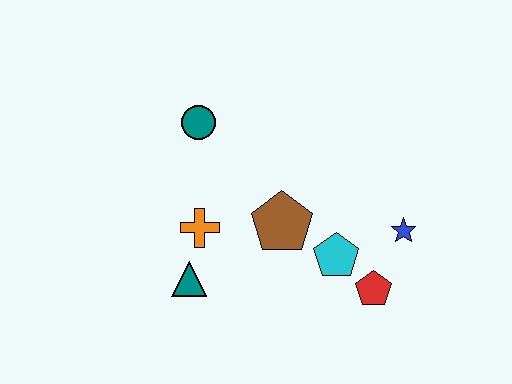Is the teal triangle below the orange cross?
Yes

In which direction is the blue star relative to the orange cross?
The blue star is to the right of the orange cross.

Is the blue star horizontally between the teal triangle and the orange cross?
No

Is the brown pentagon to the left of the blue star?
Yes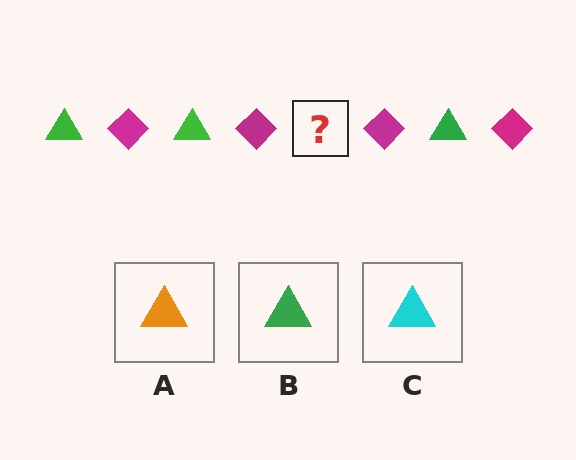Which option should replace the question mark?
Option B.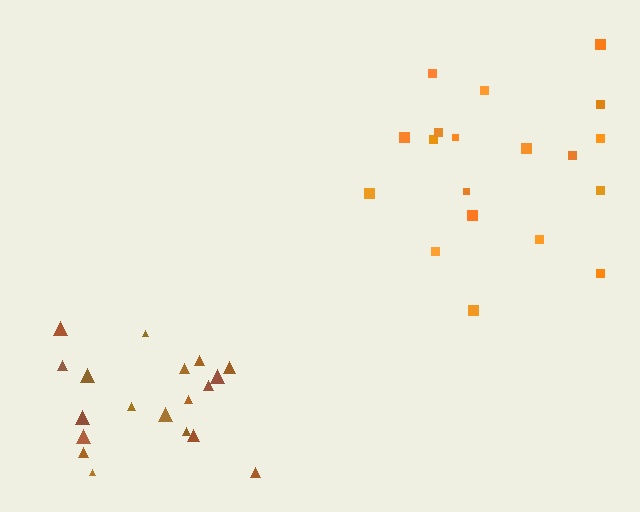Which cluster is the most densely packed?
Brown.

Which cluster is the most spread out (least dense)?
Orange.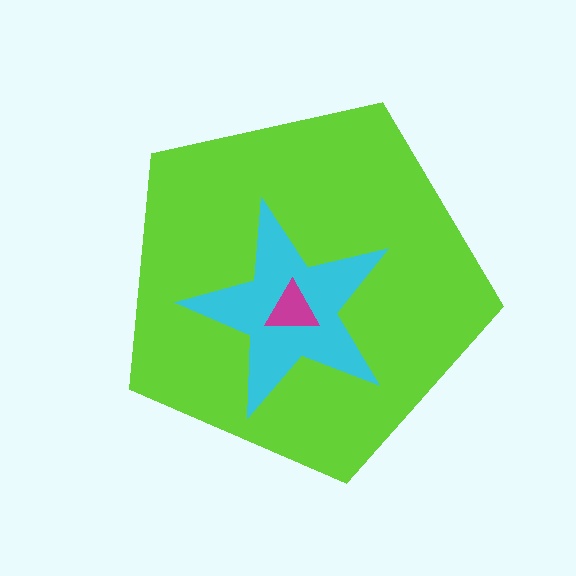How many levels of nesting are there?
3.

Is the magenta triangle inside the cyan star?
Yes.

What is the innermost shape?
The magenta triangle.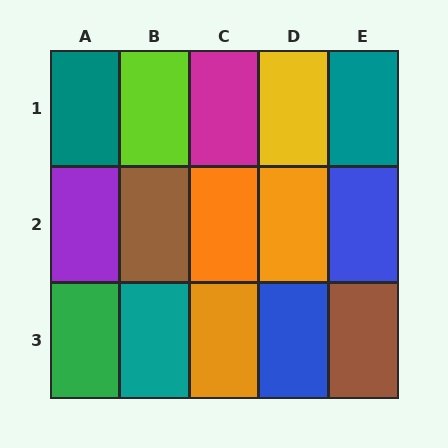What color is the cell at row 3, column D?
Blue.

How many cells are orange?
3 cells are orange.